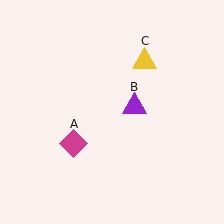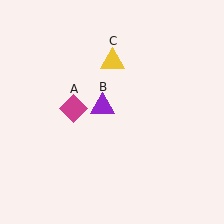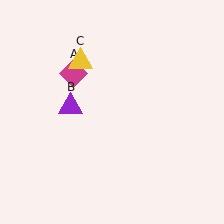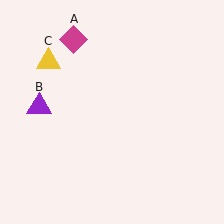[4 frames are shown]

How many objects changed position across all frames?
3 objects changed position: magenta diamond (object A), purple triangle (object B), yellow triangle (object C).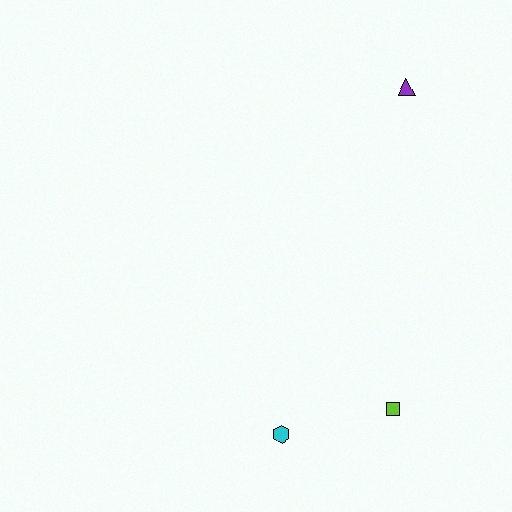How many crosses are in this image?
There are no crosses.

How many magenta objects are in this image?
There are no magenta objects.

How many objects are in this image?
There are 3 objects.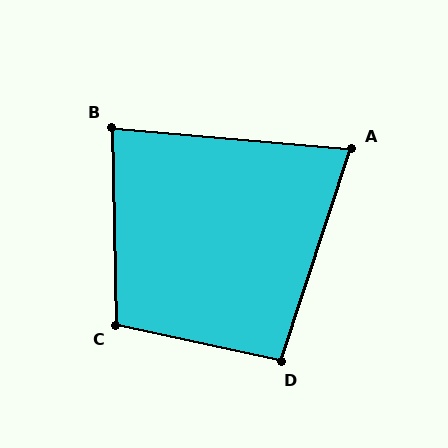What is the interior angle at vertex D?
Approximately 96 degrees (obtuse).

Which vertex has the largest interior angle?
C, at approximately 103 degrees.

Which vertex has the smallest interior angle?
A, at approximately 77 degrees.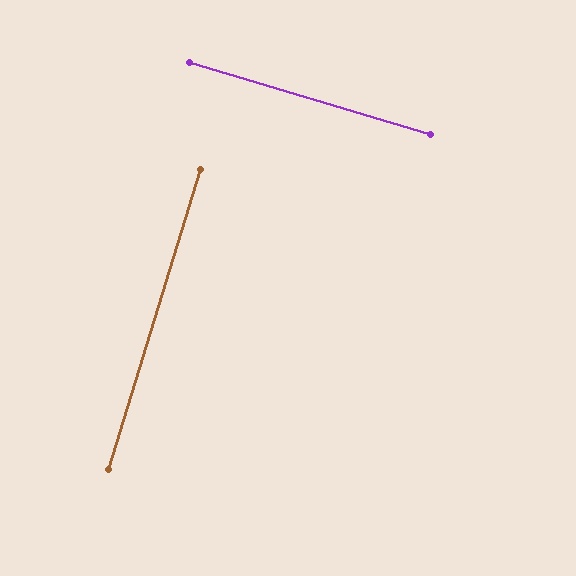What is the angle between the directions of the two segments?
Approximately 89 degrees.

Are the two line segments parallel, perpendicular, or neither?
Perpendicular — they meet at approximately 89°.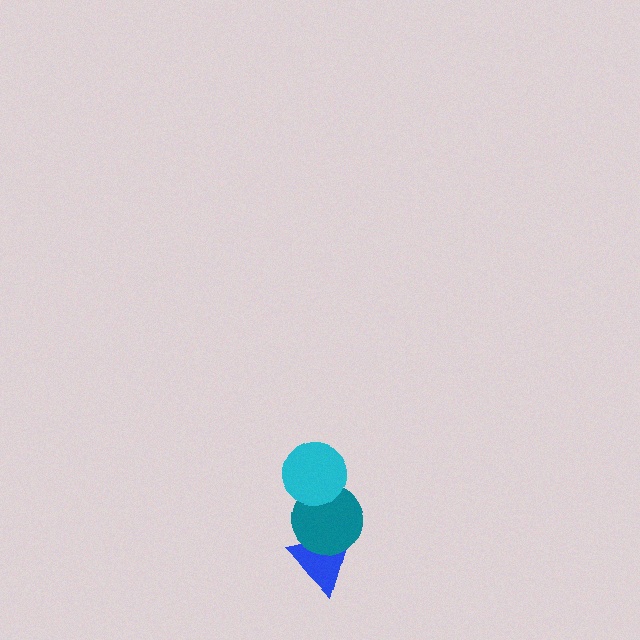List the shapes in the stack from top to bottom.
From top to bottom: the cyan circle, the teal circle, the blue triangle.